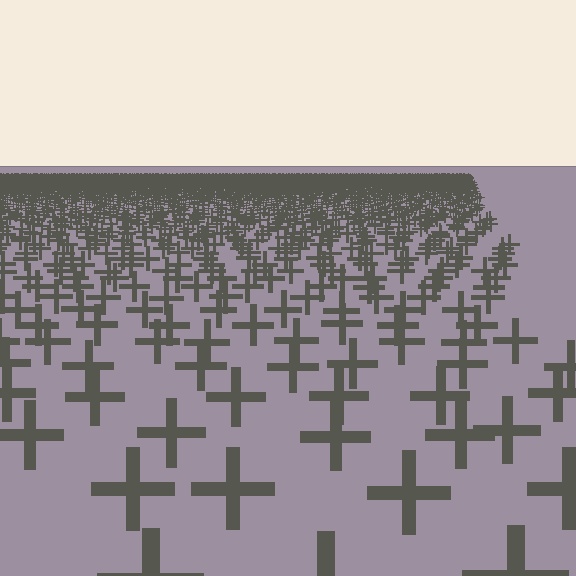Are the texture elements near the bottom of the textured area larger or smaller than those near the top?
Larger. Near the bottom, elements are closer to the viewer and appear at a bigger on-screen size.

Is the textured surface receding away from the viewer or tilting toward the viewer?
The surface is receding away from the viewer. Texture elements get smaller and denser toward the top.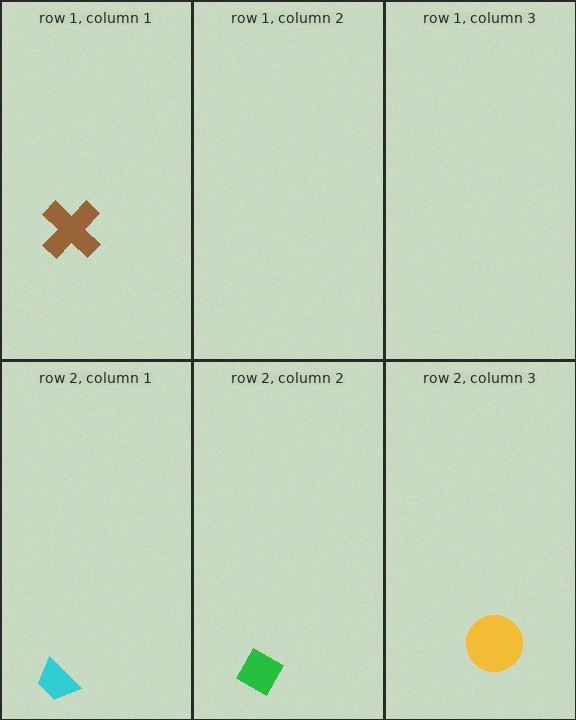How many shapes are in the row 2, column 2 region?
1.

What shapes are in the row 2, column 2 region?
The green diamond.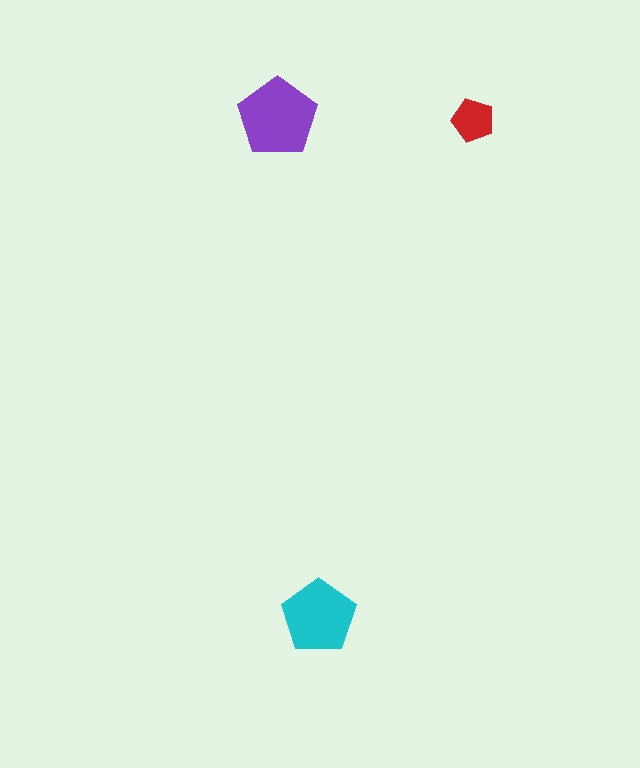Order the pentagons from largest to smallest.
the purple one, the cyan one, the red one.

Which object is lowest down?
The cyan pentagon is bottommost.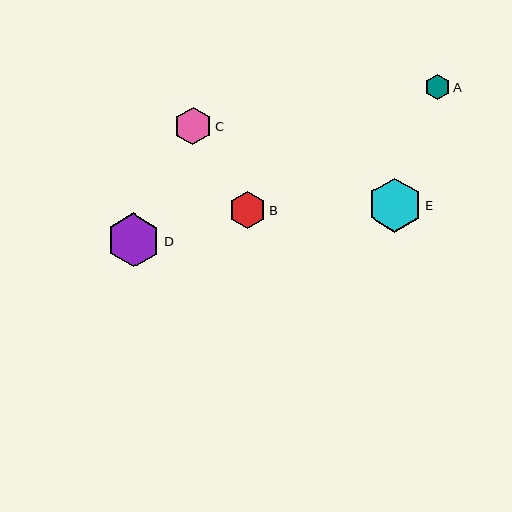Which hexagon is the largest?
Hexagon D is the largest with a size of approximately 54 pixels.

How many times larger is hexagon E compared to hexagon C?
Hexagon E is approximately 1.4 times the size of hexagon C.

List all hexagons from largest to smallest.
From largest to smallest: D, E, C, B, A.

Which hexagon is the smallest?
Hexagon A is the smallest with a size of approximately 25 pixels.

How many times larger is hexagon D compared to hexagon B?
Hexagon D is approximately 1.4 times the size of hexagon B.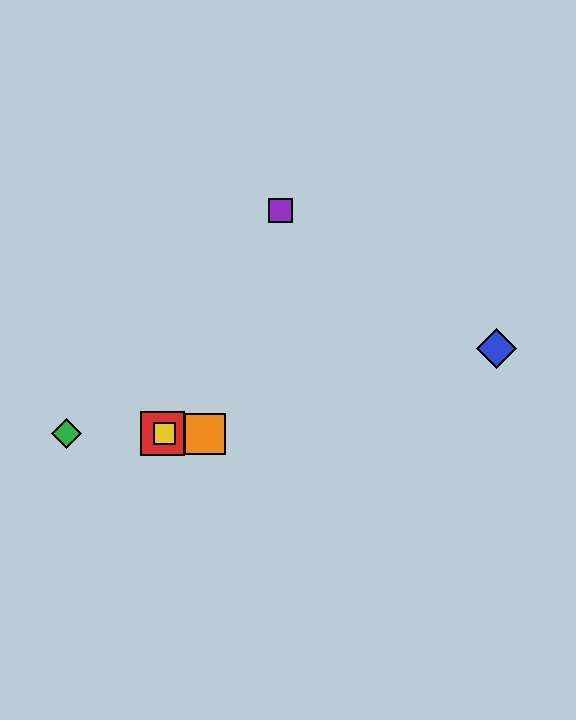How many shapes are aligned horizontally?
4 shapes (the red square, the green diamond, the yellow square, the orange square) are aligned horizontally.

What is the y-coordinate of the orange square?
The orange square is at y≈434.